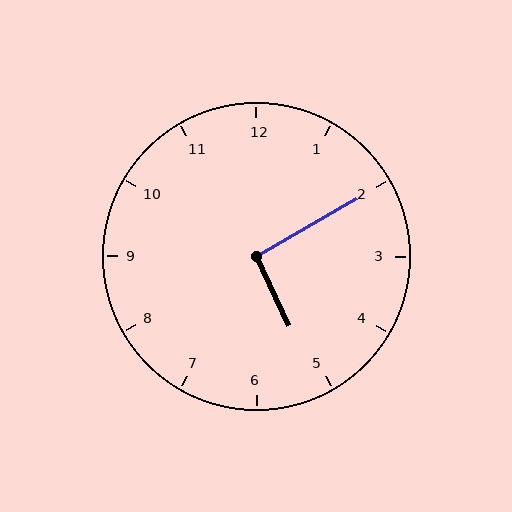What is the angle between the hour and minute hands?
Approximately 95 degrees.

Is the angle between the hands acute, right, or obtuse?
It is right.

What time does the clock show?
5:10.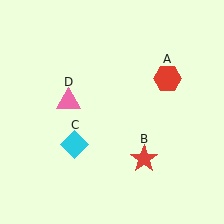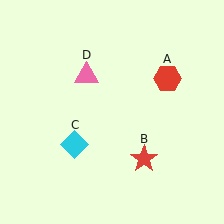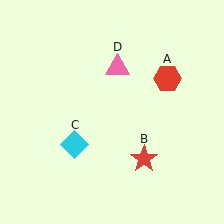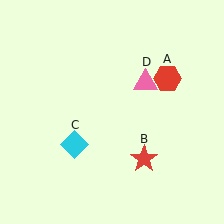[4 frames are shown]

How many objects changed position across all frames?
1 object changed position: pink triangle (object D).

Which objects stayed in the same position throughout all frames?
Red hexagon (object A) and red star (object B) and cyan diamond (object C) remained stationary.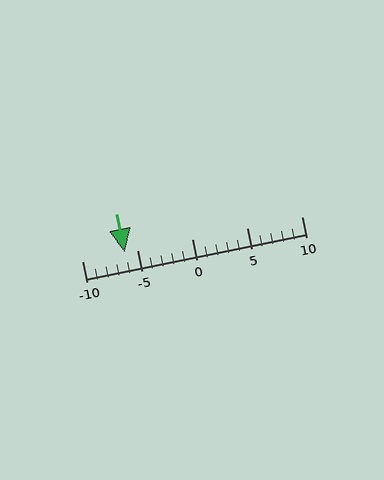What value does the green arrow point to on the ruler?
The green arrow points to approximately -6.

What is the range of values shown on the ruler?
The ruler shows values from -10 to 10.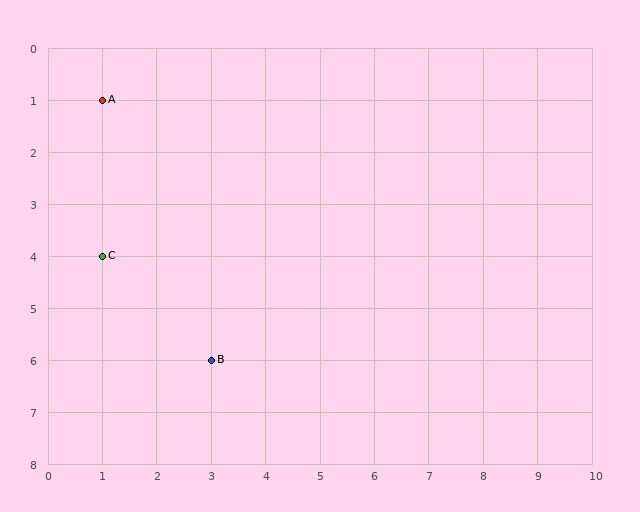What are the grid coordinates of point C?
Point C is at grid coordinates (1, 4).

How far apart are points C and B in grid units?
Points C and B are 2 columns and 2 rows apart (about 2.8 grid units diagonally).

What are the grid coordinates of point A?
Point A is at grid coordinates (1, 1).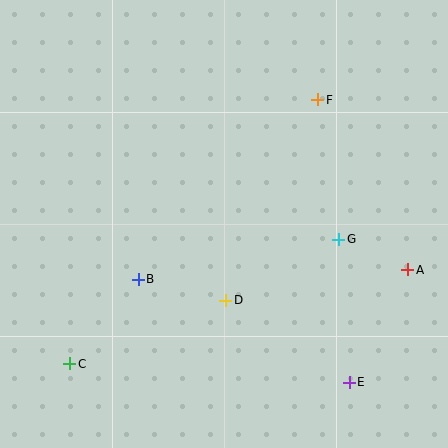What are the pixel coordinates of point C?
Point C is at (70, 364).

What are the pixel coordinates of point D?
Point D is at (226, 300).